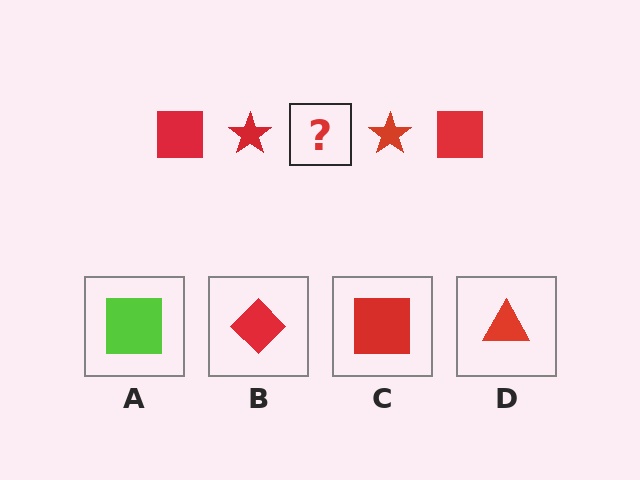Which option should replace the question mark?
Option C.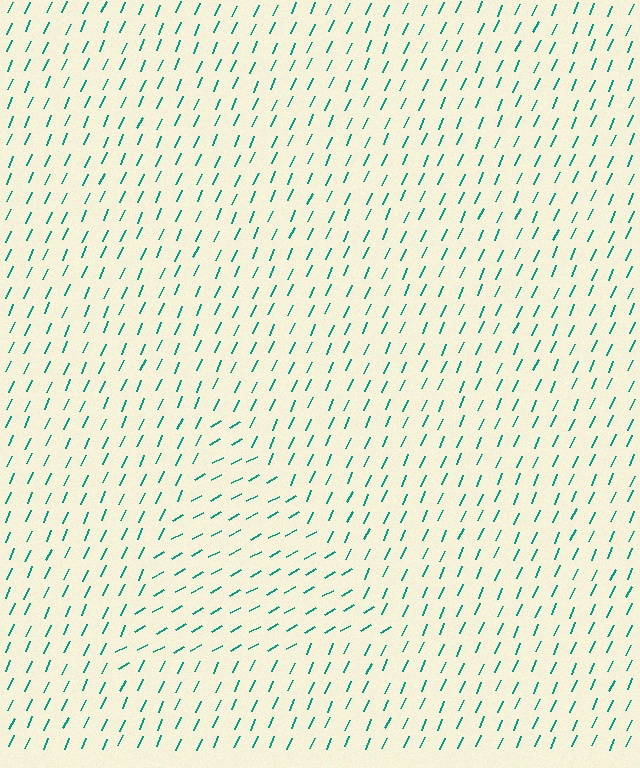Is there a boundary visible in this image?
Yes, there is a texture boundary formed by a change in line orientation.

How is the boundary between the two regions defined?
The boundary is defined purely by a change in line orientation (approximately 37 degrees difference). All lines are the same color and thickness.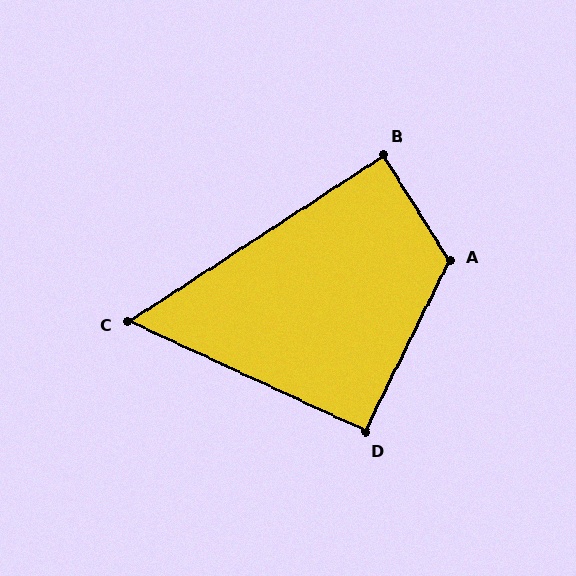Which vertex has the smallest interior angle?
C, at approximately 58 degrees.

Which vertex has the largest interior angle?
A, at approximately 122 degrees.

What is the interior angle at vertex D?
Approximately 91 degrees (approximately right).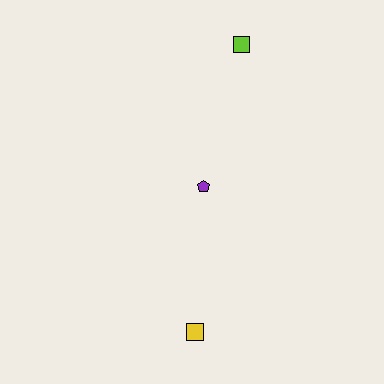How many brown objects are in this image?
There are no brown objects.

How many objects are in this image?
There are 3 objects.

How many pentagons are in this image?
There is 1 pentagon.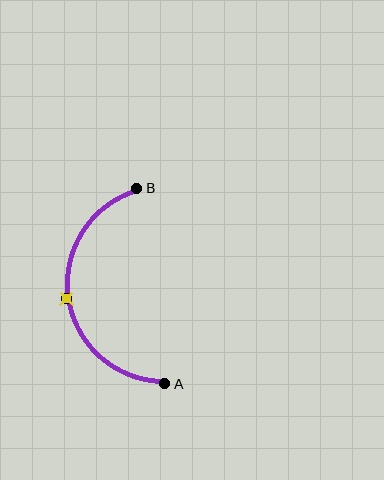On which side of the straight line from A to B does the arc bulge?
The arc bulges to the left of the straight line connecting A and B.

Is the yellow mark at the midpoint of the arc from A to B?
Yes. The yellow mark lies on the arc at equal arc-length from both A and B — it is the arc midpoint.